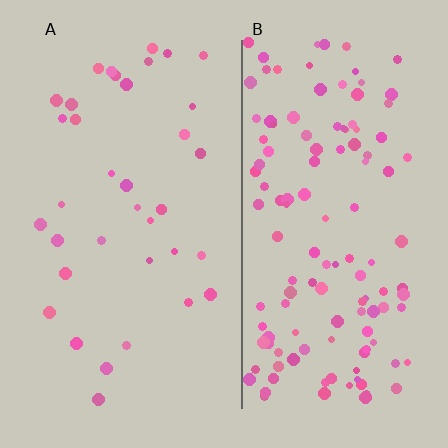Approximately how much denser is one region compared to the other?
Approximately 3.6× — region B over region A.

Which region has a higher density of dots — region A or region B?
B (the right).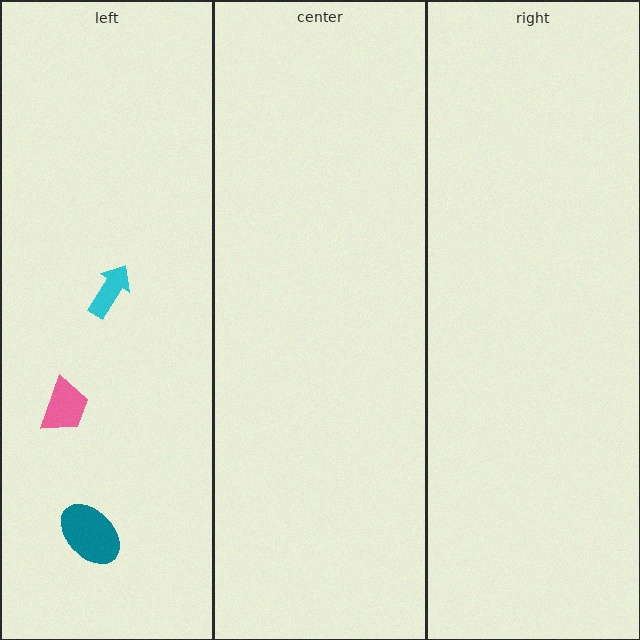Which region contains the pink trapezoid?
The left region.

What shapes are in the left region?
The cyan arrow, the pink trapezoid, the teal ellipse.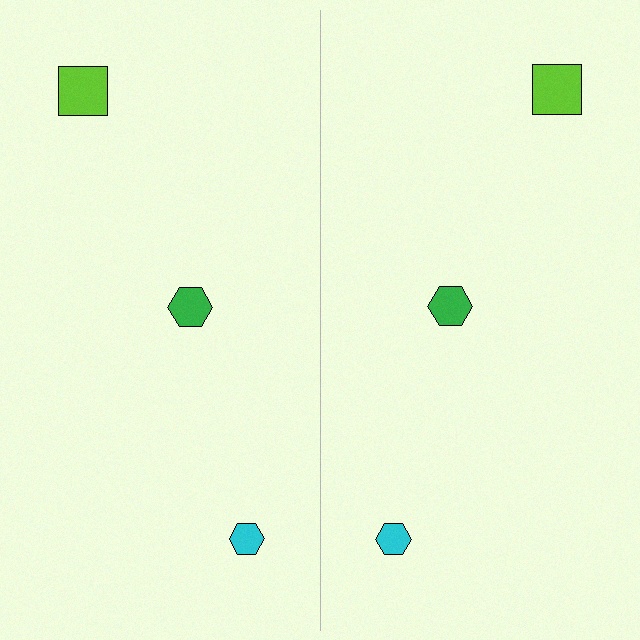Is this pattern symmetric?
Yes, this pattern has bilateral (reflection) symmetry.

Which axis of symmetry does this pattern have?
The pattern has a vertical axis of symmetry running through the center of the image.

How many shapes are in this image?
There are 6 shapes in this image.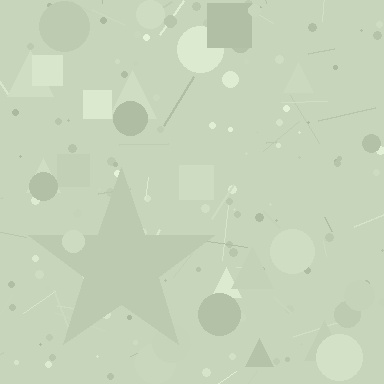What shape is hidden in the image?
A star is hidden in the image.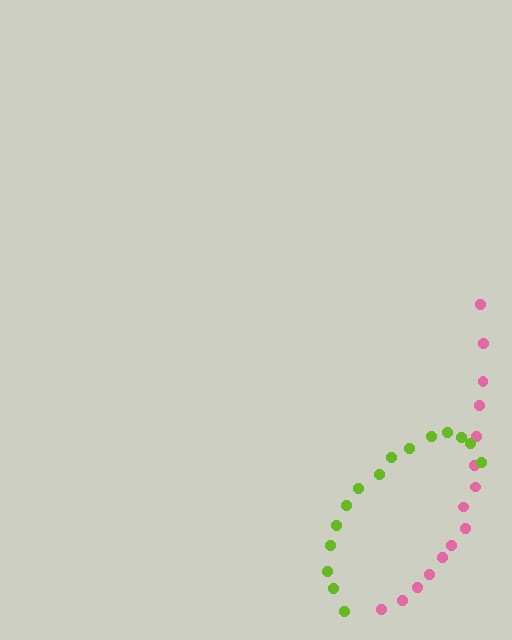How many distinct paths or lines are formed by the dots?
There are 2 distinct paths.